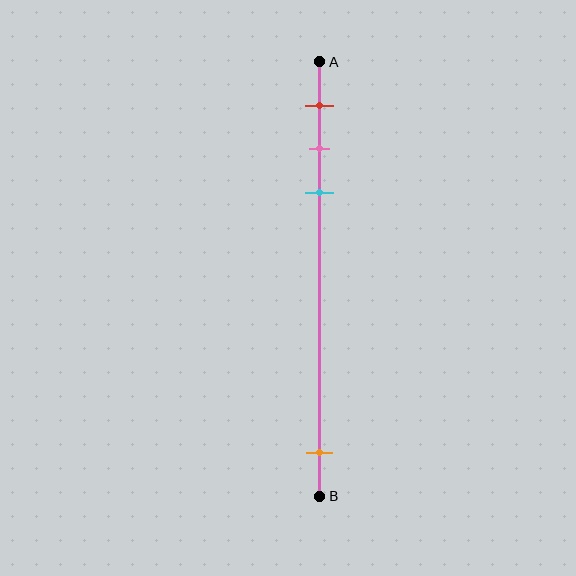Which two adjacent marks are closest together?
The pink and cyan marks are the closest adjacent pair.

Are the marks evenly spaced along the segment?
No, the marks are not evenly spaced.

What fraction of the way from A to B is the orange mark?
The orange mark is approximately 90% (0.9) of the way from A to B.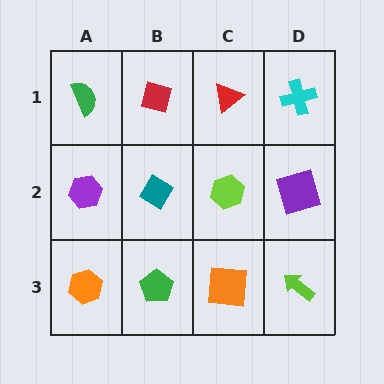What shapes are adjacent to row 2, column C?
A red triangle (row 1, column C), an orange square (row 3, column C), a teal diamond (row 2, column B), a purple square (row 2, column D).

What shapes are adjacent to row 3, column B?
A teal diamond (row 2, column B), an orange hexagon (row 3, column A), an orange square (row 3, column C).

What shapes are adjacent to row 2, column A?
A green semicircle (row 1, column A), an orange hexagon (row 3, column A), a teal diamond (row 2, column B).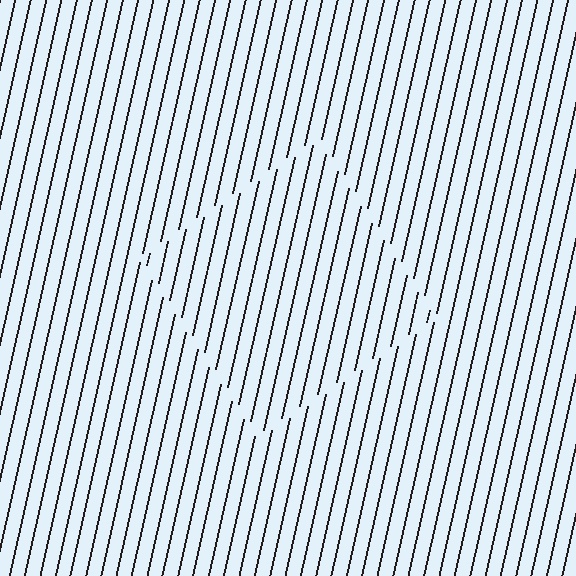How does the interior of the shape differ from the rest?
The interior of the shape contains the same grating, shifted by half a period — the contour is defined by the phase discontinuity where line-ends from the inner and outer gratings abut.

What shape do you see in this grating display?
An illusory square. The interior of the shape contains the same grating, shifted by half a period — the contour is defined by the phase discontinuity where line-ends from the inner and outer gratings abut.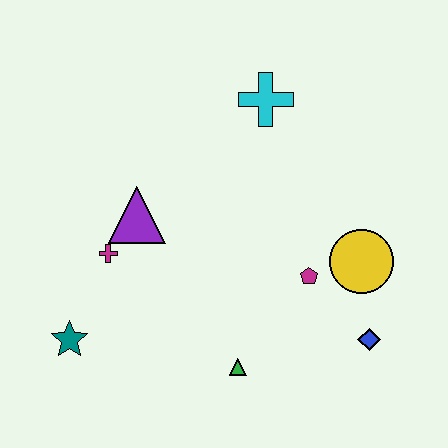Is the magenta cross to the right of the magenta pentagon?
No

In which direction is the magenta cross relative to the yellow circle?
The magenta cross is to the left of the yellow circle.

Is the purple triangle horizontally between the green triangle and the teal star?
Yes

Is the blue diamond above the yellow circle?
No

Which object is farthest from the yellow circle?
The teal star is farthest from the yellow circle.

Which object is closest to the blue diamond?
The yellow circle is closest to the blue diamond.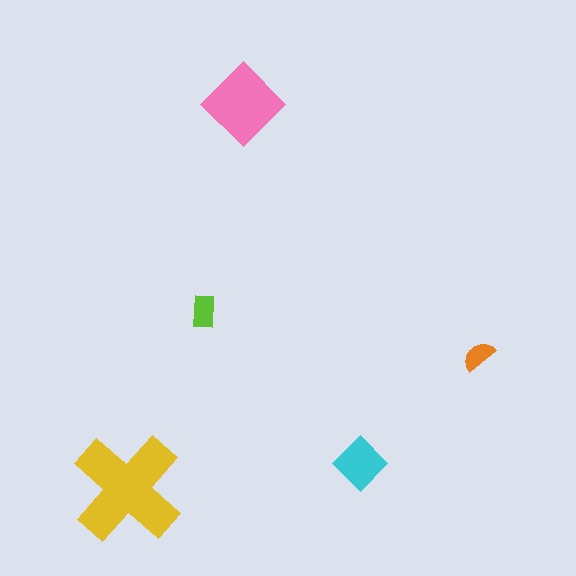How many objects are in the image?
There are 5 objects in the image.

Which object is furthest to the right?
The orange semicircle is rightmost.